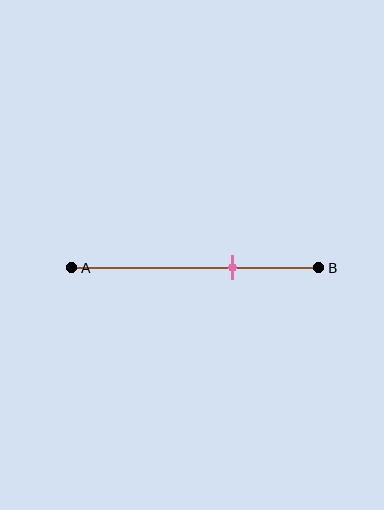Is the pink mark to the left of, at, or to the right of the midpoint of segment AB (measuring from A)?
The pink mark is to the right of the midpoint of segment AB.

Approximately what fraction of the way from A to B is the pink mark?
The pink mark is approximately 65% of the way from A to B.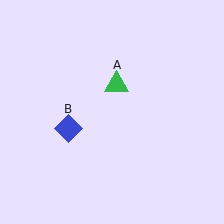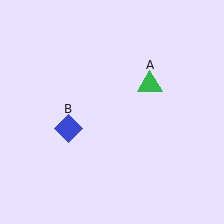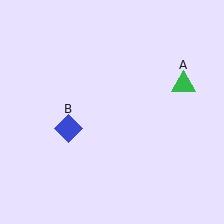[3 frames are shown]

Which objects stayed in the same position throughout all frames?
Blue diamond (object B) remained stationary.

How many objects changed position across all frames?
1 object changed position: green triangle (object A).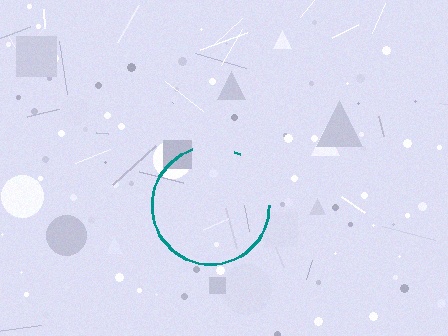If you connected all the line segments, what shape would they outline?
They would outline a circle.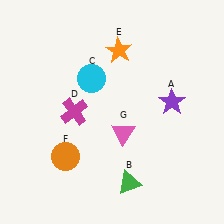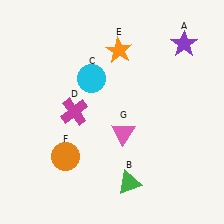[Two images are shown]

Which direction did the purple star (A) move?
The purple star (A) moved up.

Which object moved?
The purple star (A) moved up.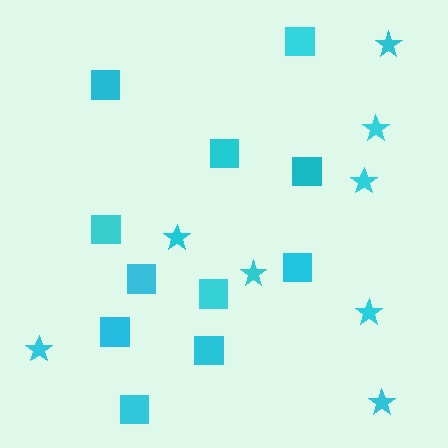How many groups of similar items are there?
There are 2 groups: one group of stars (8) and one group of squares (11).